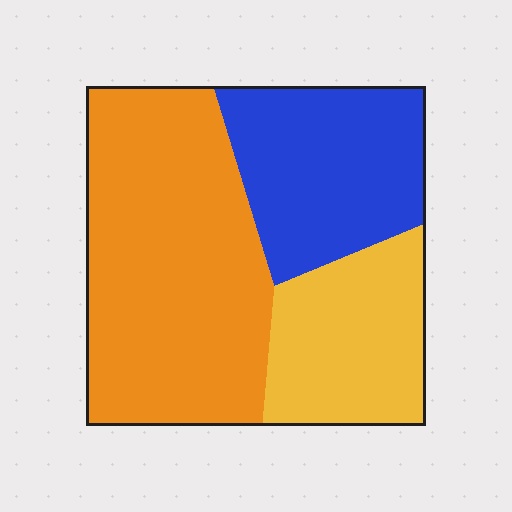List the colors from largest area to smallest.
From largest to smallest: orange, blue, yellow.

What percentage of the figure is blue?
Blue covers about 25% of the figure.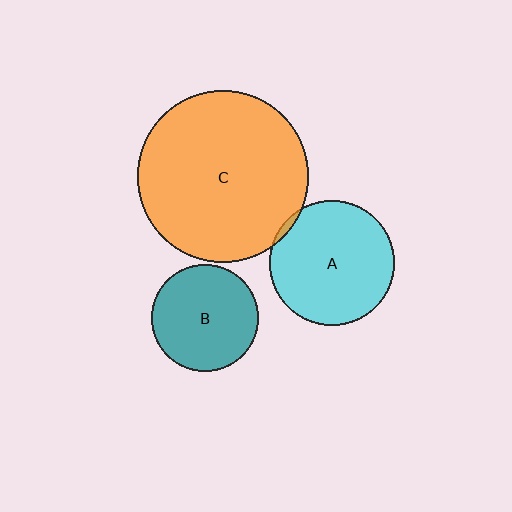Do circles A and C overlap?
Yes.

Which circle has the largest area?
Circle C (orange).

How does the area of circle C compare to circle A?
Approximately 1.9 times.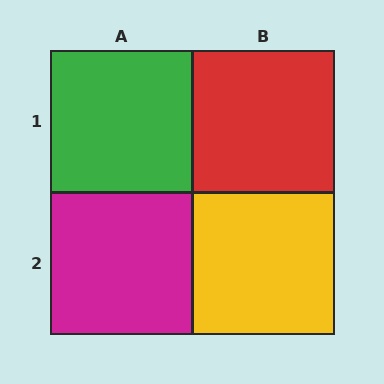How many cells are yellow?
1 cell is yellow.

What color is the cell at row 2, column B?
Yellow.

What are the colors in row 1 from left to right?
Green, red.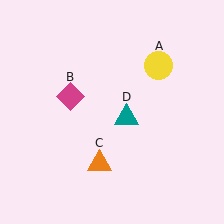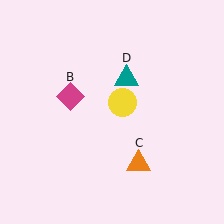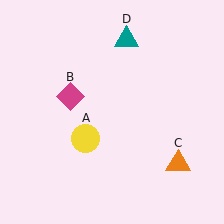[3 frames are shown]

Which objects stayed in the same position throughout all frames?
Magenta diamond (object B) remained stationary.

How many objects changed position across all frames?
3 objects changed position: yellow circle (object A), orange triangle (object C), teal triangle (object D).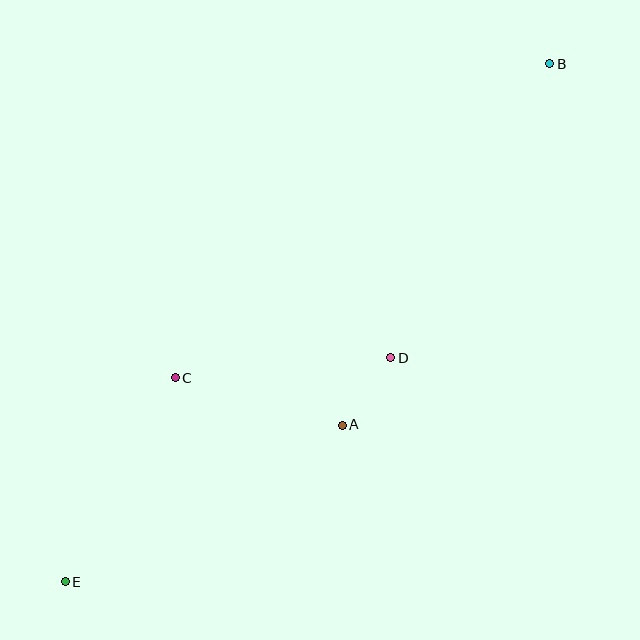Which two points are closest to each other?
Points A and D are closest to each other.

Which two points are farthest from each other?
Points B and E are farthest from each other.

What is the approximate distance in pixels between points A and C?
The distance between A and C is approximately 173 pixels.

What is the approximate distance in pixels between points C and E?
The distance between C and E is approximately 232 pixels.